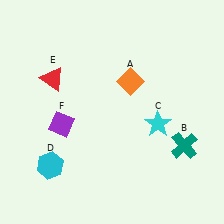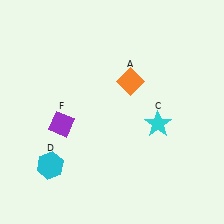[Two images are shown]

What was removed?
The teal cross (B), the red triangle (E) were removed in Image 2.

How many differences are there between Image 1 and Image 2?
There are 2 differences between the two images.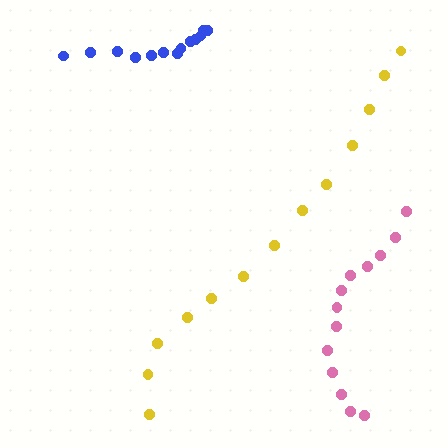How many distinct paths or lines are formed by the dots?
There are 3 distinct paths.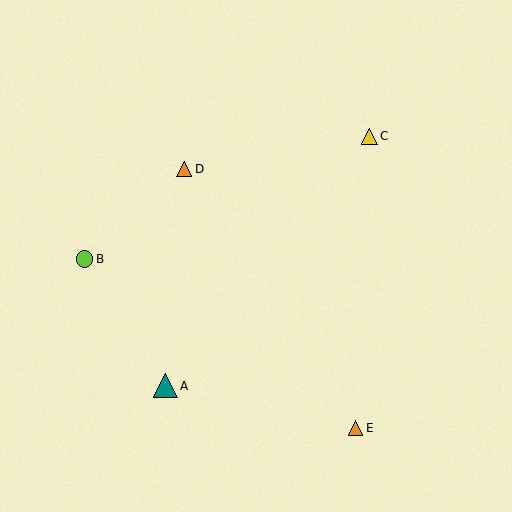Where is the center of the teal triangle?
The center of the teal triangle is at (165, 386).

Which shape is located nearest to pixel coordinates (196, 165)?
The orange triangle (labeled D) at (184, 169) is nearest to that location.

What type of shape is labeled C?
Shape C is a yellow triangle.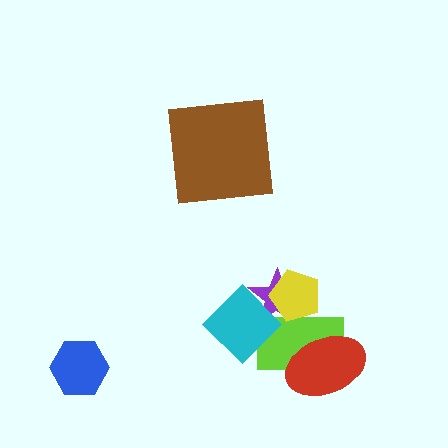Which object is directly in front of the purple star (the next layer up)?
The lime rectangle is directly in front of the purple star.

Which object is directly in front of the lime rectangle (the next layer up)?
The cyan diamond is directly in front of the lime rectangle.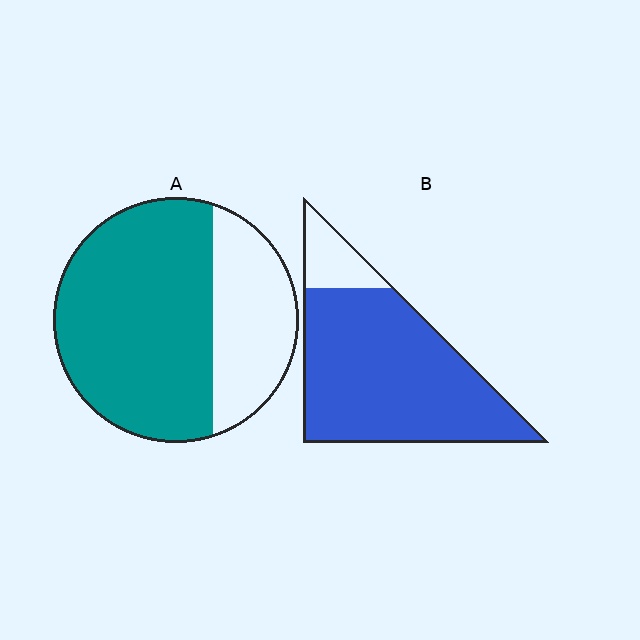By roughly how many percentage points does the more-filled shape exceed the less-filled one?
By roughly 15 percentage points (B over A).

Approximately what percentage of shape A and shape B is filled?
A is approximately 70% and B is approximately 85%.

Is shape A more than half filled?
Yes.